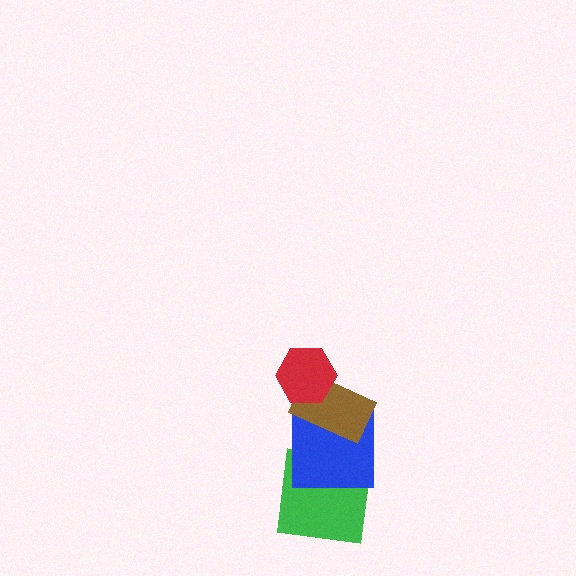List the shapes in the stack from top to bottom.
From top to bottom: the red hexagon, the brown rectangle, the blue square, the green square.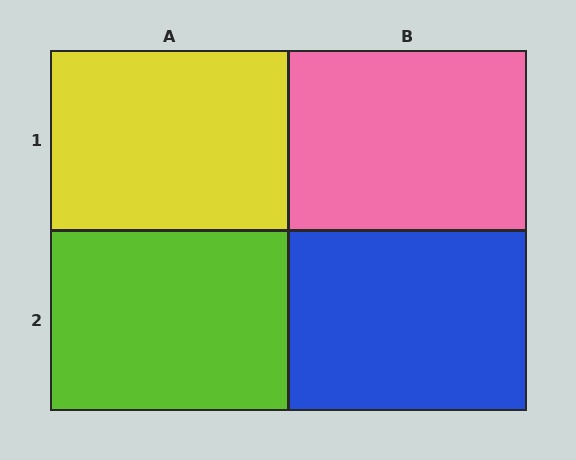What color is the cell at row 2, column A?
Lime.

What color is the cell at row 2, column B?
Blue.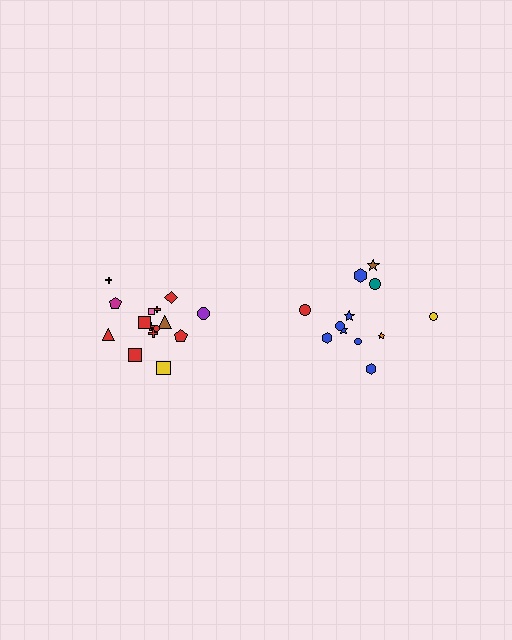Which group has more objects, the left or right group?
The left group.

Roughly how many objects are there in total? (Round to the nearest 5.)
Roughly 25 objects in total.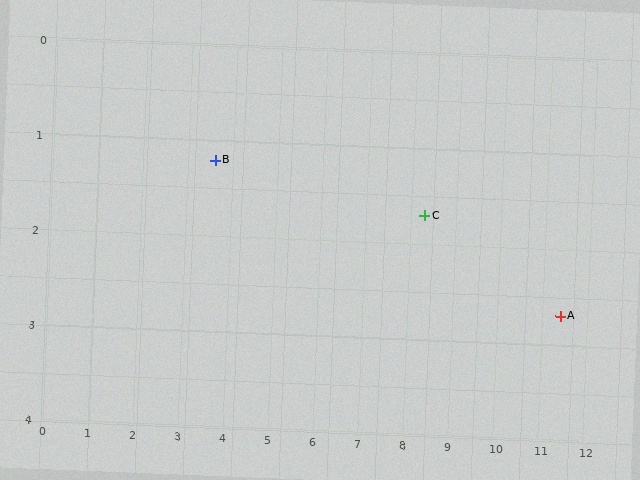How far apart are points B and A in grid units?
Points B and A are about 7.9 grid units apart.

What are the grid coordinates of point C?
Point C is at approximately (8.3, 1.7).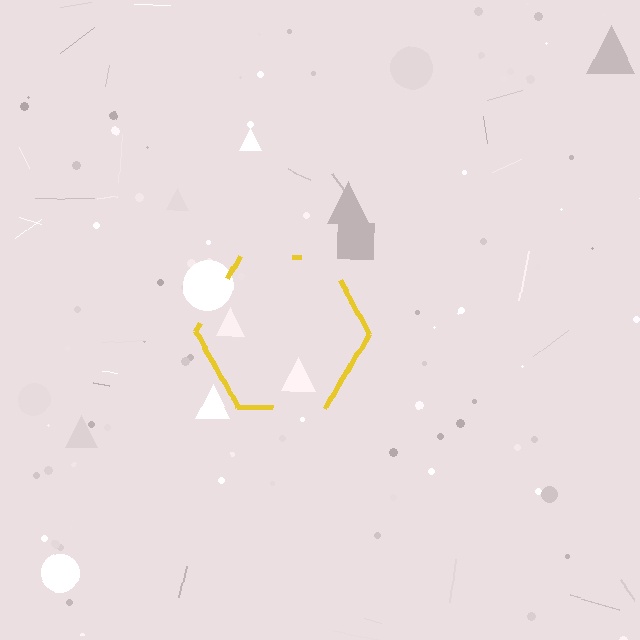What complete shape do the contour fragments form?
The contour fragments form a hexagon.